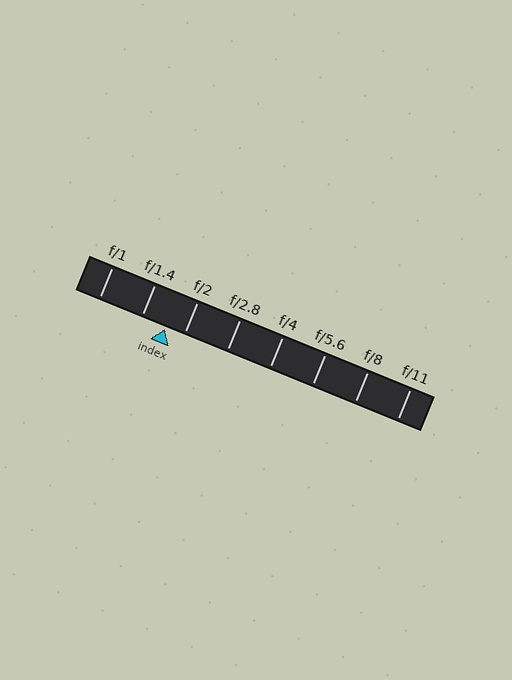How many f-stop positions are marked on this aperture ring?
There are 8 f-stop positions marked.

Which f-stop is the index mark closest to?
The index mark is closest to f/2.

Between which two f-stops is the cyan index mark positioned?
The index mark is between f/1.4 and f/2.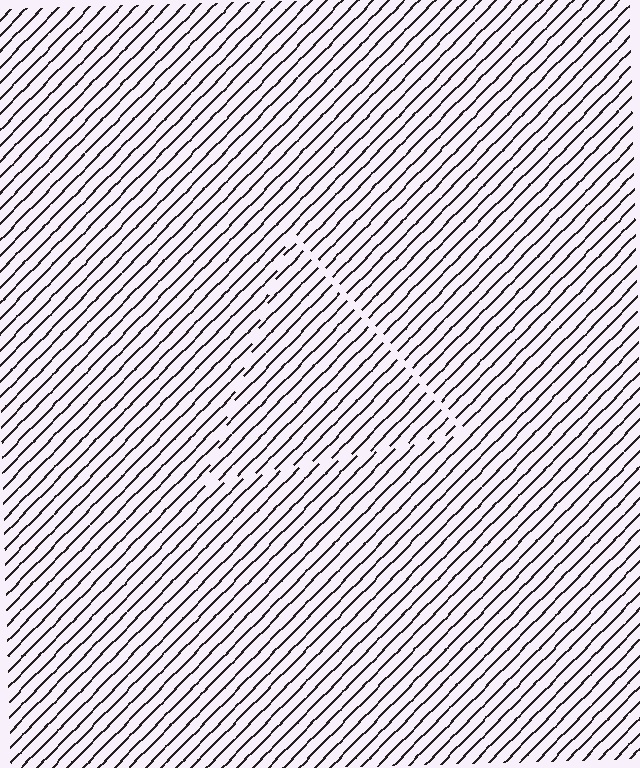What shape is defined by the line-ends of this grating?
An illusory triangle. The interior of the shape contains the same grating, shifted by half a period — the contour is defined by the phase discontinuity where line-ends from the inner and outer gratings abut.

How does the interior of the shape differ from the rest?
The interior of the shape contains the same grating, shifted by half a period — the contour is defined by the phase discontinuity where line-ends from the inner and outer gratings abut.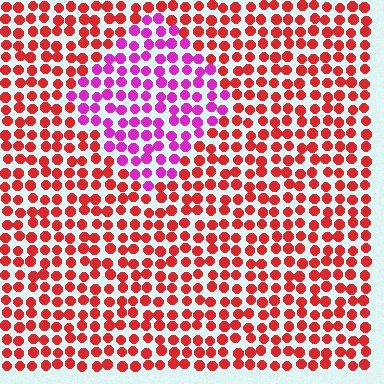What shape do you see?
I see a diamond.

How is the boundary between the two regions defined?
The boundary is defined purely by a slight shift in hue (about 52 degrees). Spacing, size, and orientation are identical on both sides.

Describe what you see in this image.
The image is filled with small red elements in a uniform arrangement. A diamond-shaped region is visible where the elements are tinted to a slightly different hue, forming a subtle color boundary.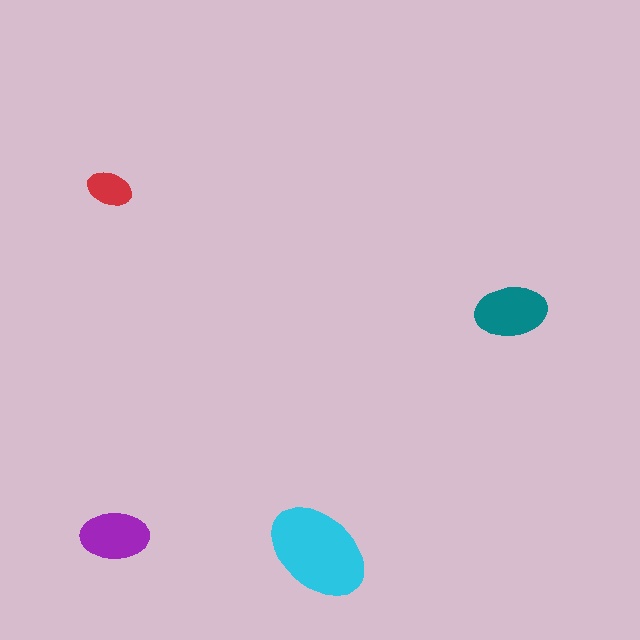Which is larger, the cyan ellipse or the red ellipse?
The cyan one.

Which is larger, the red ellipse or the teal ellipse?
The teal one.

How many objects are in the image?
There are 4 objects in the image.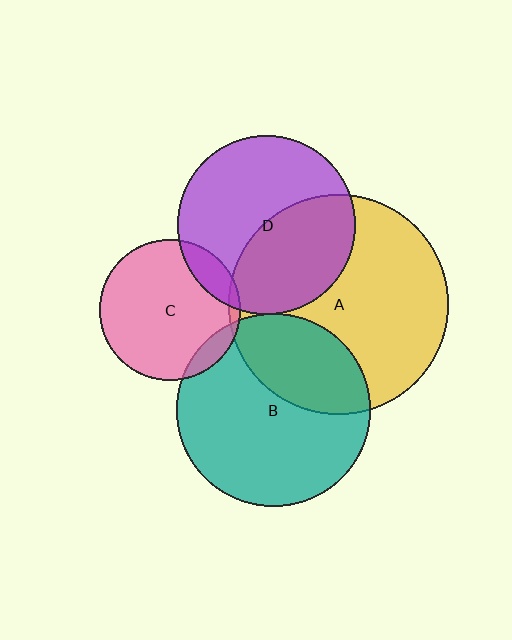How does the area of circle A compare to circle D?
Approximately 1.5 times.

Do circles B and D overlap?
Yes.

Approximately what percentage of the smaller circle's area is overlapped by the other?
Approximately 5%.